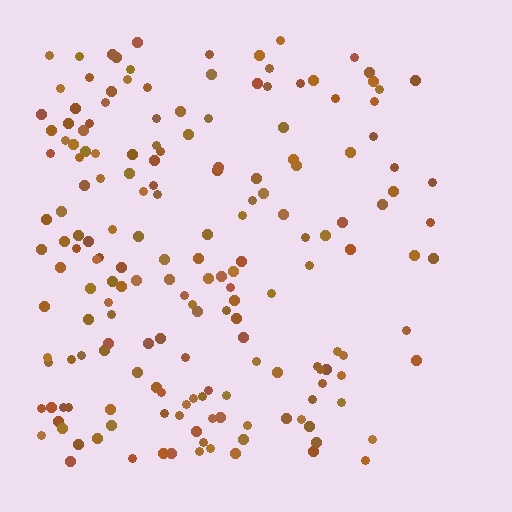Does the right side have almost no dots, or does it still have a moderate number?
Still a moderate number, just noticeably fewer than the left.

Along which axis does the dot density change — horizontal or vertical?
Horizontal.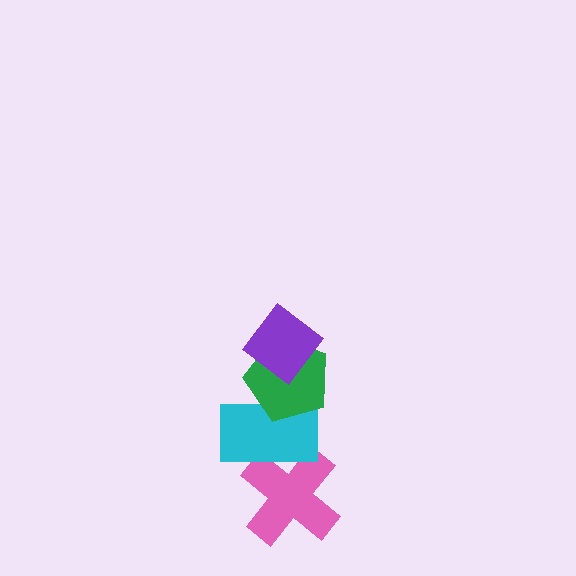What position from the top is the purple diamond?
The purple diamond is 1st from the top.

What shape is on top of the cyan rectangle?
The green pentagon is on top of the cyan rectangle.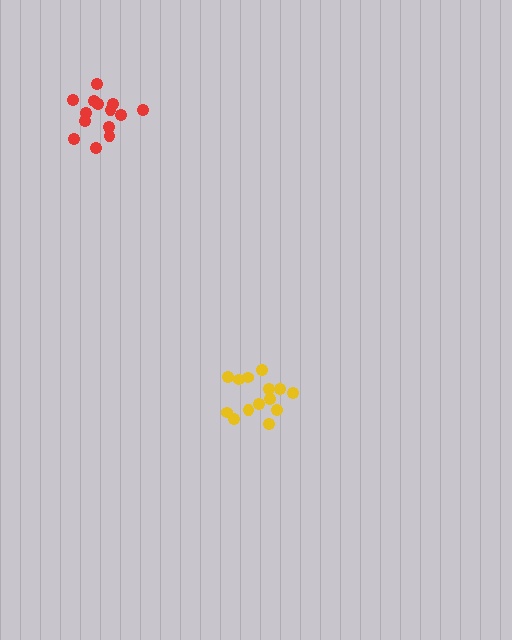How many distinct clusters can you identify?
There are 2 distinct clusters.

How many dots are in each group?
Group 1: 14 dots, Group 2: 14 dots (28 total).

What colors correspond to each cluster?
The clusters are colored: yellow, red.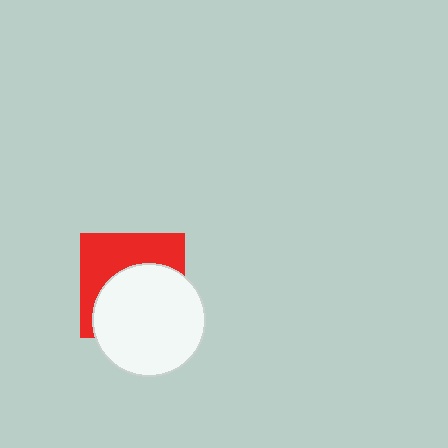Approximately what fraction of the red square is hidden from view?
Roughly 55% of the red square is hidden behind the white circle.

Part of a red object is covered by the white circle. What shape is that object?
It is a square.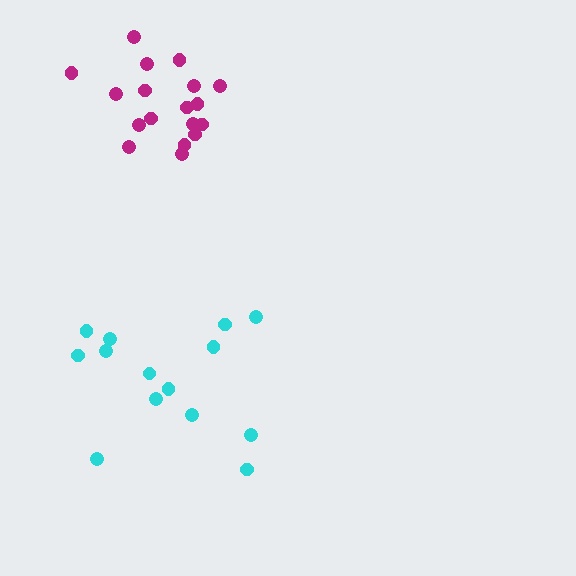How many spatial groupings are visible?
There are 2 spatial groupings.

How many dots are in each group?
Group 1: 18 dots, Group 2: 14 dots (32 total).